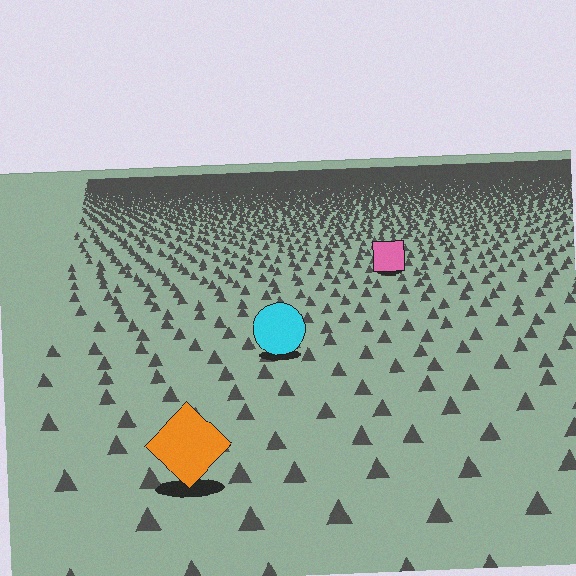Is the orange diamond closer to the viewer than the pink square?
Yes. The orange diamond is closer — you can tell from the texture gradient: the ground texture is coarser near it.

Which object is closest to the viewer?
The orange diamond is closest. The texture marks near it are larger and more spread out.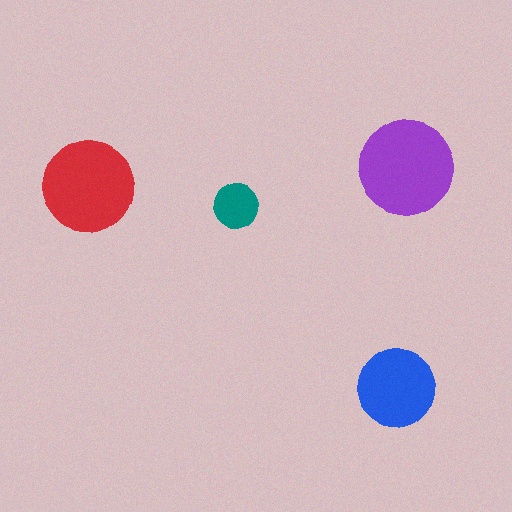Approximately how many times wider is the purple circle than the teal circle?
About 2 times wider.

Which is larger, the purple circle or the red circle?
The purple one.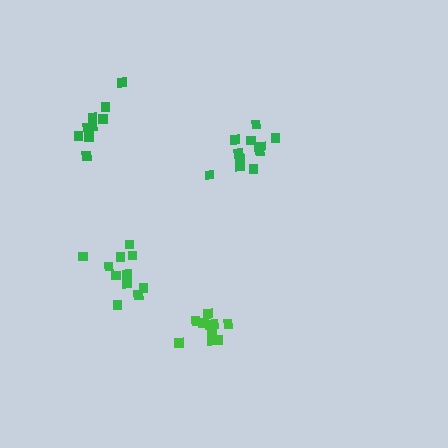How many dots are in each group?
Group 1: 11 dots, Group 2: 12 dots, Group 3: 11 dots, Group 4: 10 dots (44 total).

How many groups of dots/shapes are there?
There are 4 groups.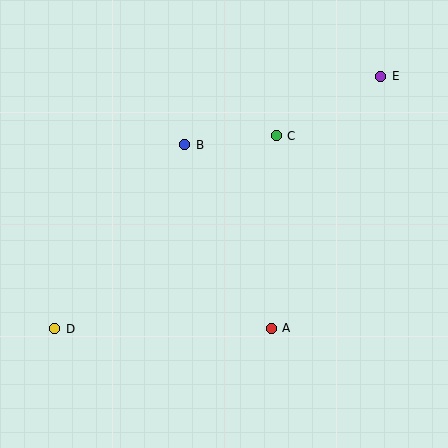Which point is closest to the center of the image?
Point B at (185, 145) is closest to the center.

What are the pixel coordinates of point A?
Point A is at (271, 328).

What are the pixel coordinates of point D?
Point D is at (55, 329).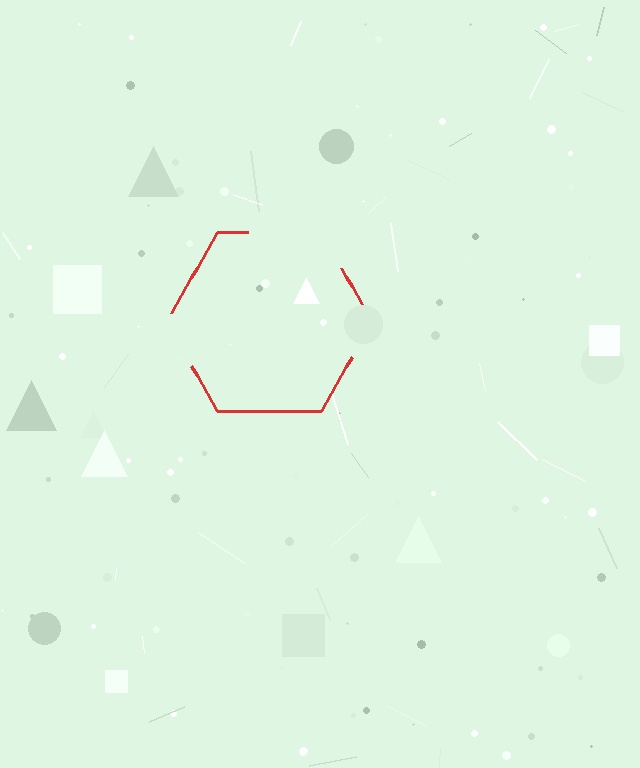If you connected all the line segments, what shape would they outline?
They would outline a hexagon.